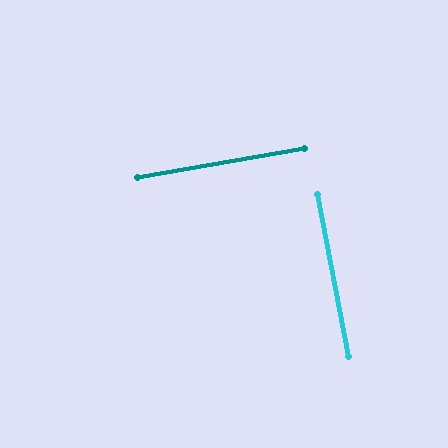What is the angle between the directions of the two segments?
Approximately 89 degrees.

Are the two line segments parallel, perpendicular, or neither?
Perpendicular — they meet at approximately 89°.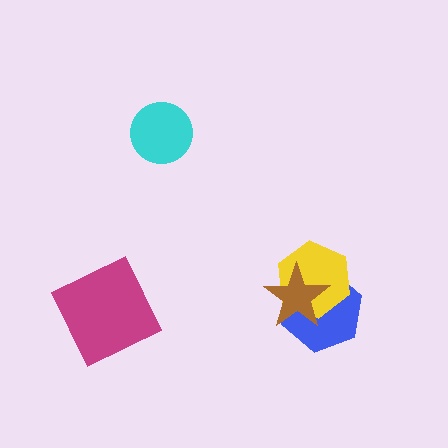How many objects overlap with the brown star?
2 objects overlap with the brown star.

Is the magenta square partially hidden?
No, no other shape covers it.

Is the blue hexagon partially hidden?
Yes, it is partially covered by another shape.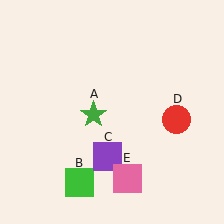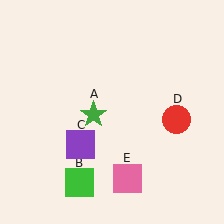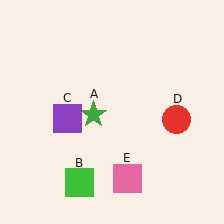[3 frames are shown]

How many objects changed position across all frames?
1 object changed position: purple square (object C).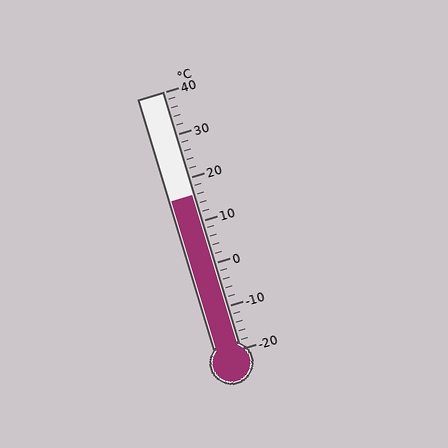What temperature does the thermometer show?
The thermometer shows approximately 16°C.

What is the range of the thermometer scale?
The thermometer scale ranges from -20°C to 40°C.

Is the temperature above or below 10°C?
The temperature is above 10°C.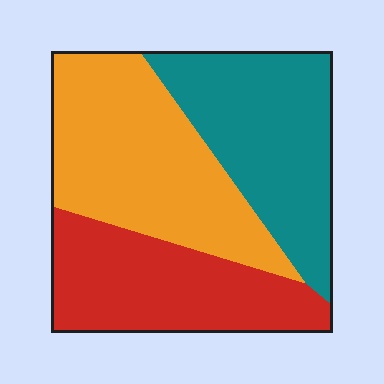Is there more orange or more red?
Orange.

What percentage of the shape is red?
Red takes up between a sixth and a third of the shape.